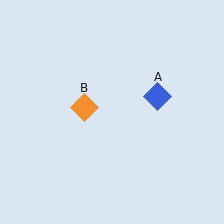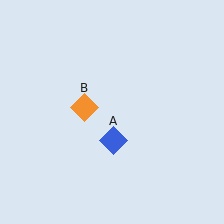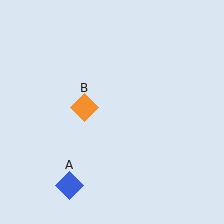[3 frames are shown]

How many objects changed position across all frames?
1 object changed position: blue diamond (object A).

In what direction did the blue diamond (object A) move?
The blue diamond (object A) moved down and to the left.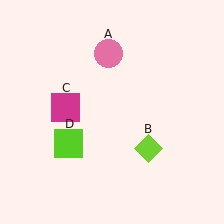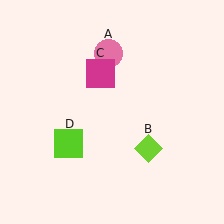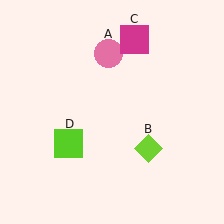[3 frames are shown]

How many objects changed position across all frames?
1 object changed position: magenta square (object C).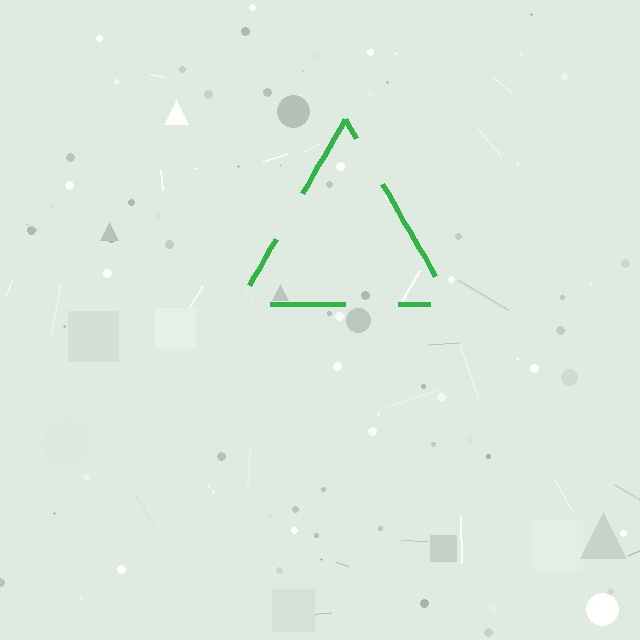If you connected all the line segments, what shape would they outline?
They would outline a triangle.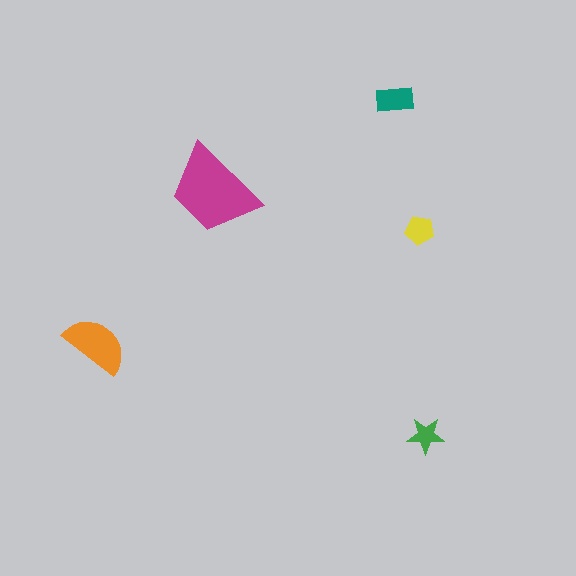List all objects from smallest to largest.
The green star, the yellow pentagon, the teal rectangle, the orange semicircle, the magenta trapezoid.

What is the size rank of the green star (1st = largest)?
5th.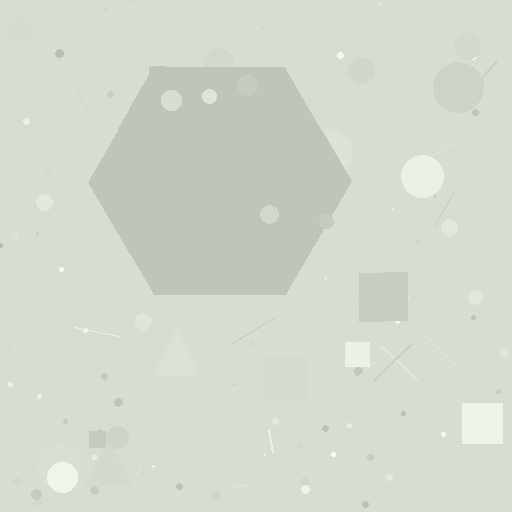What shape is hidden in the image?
A hexagon is hidden in the image.